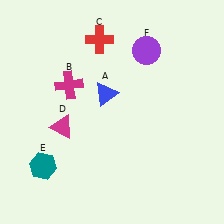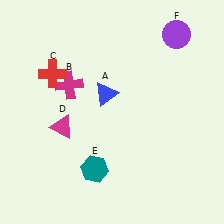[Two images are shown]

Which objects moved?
The objects that moved are: the red cross (C), the teal hexagon (E), the purple circle (F).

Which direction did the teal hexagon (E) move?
The teal hexagon (E) moved right.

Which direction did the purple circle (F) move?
The purple circle (F) moved right.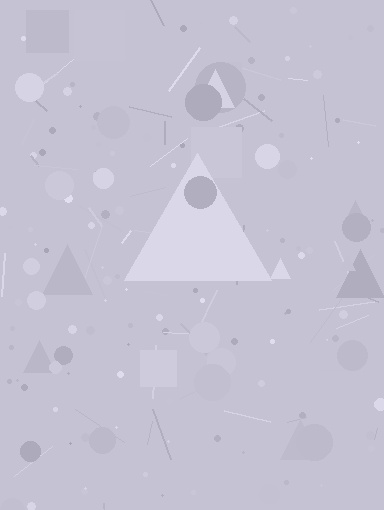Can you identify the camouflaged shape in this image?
The camouflaged shape is a triangle.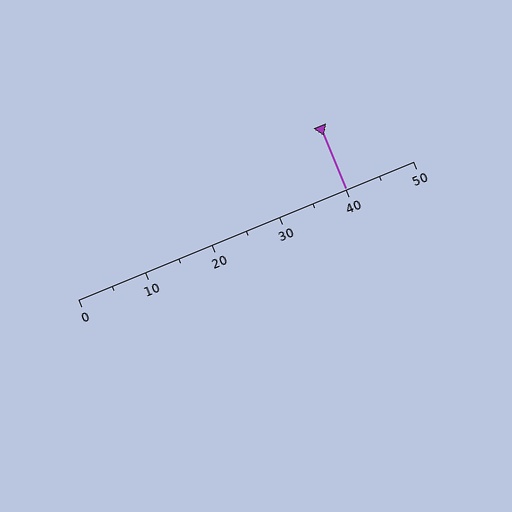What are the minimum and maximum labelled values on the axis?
The axis runs from 0 to 50.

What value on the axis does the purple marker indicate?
The marker indicates approximately 40.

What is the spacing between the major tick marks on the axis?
The major ticks are spaced 10 apart.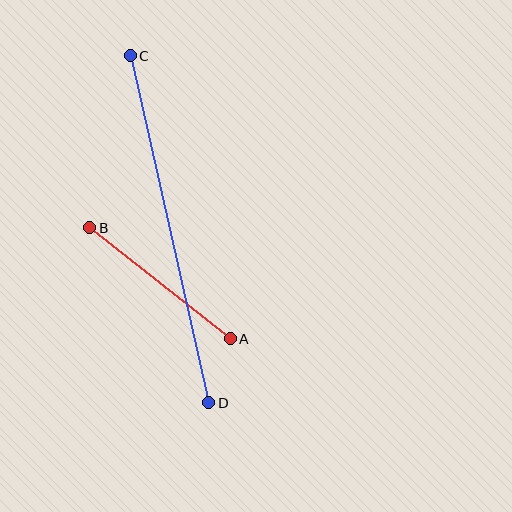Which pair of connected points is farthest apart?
Points C and D are farthest apart.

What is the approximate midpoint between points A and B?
The midpoint is at approximately (160, 283) pixels.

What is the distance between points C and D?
The distance is approximately 356 pixels.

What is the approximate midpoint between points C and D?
The midpoint is at approximately (169, 229) pixels.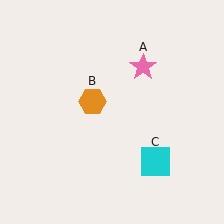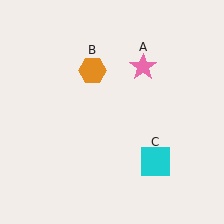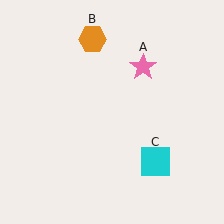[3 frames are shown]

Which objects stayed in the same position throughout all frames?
Pink star (object A) and cyan square (object C) remained stationary.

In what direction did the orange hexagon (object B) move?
The orange hexagon (object B) moved up.